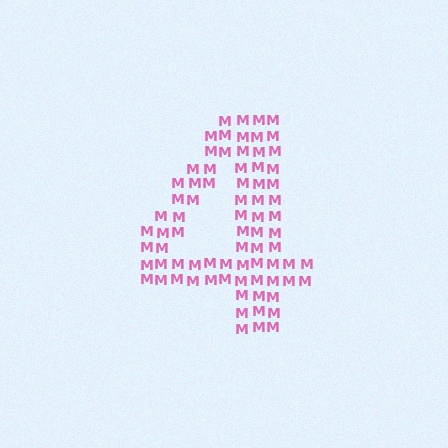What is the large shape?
The large shape is the digit 4.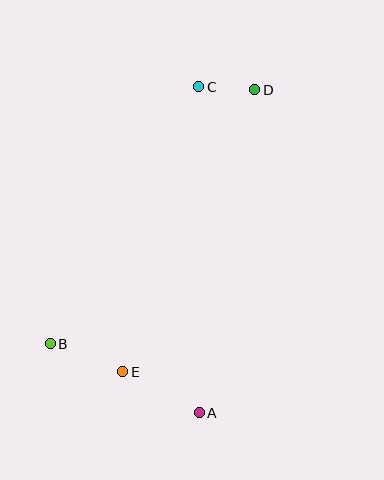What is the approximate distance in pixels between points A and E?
The distance between A and E is approximately 87 pixels.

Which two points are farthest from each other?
Points A and D are farthest from each other.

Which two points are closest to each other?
Points C and D are closest to each other.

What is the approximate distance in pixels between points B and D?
The distance between B and D is approximately 326 pixels.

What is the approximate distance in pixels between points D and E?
The distance between D and E is approximately 312 pixels.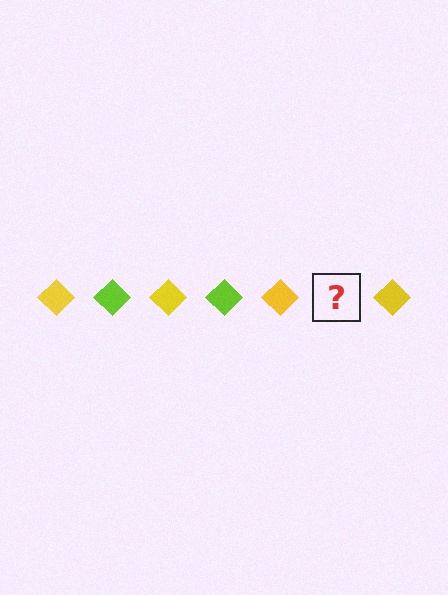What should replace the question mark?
The question mark should be replaced with a lime diamond.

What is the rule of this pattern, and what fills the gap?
The rule is that the pattern cycles through yellow, lime diamonds. The gap should be filled with a lime diamond.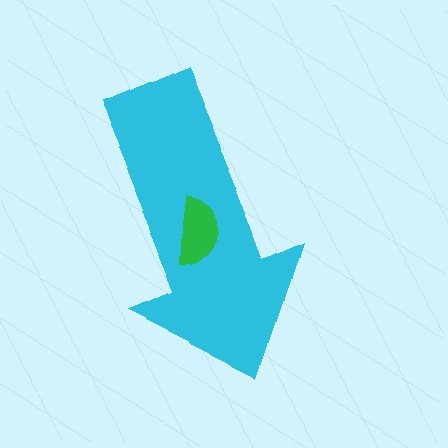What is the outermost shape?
The cyan arrow.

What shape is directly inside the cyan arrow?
The green semicircle.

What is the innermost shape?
The green semicircle.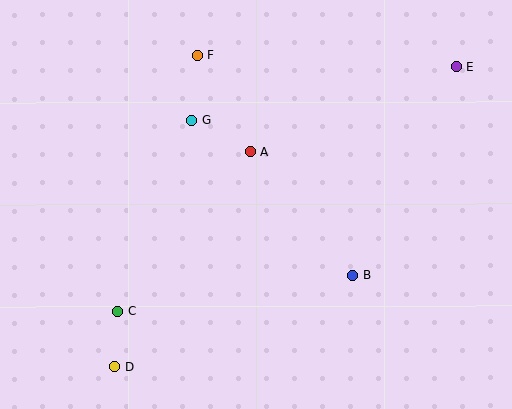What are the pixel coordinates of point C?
Point C is at (118, 312).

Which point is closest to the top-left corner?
Point F is closest to the top-left corner.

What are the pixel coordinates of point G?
Point G is at (191, 120).